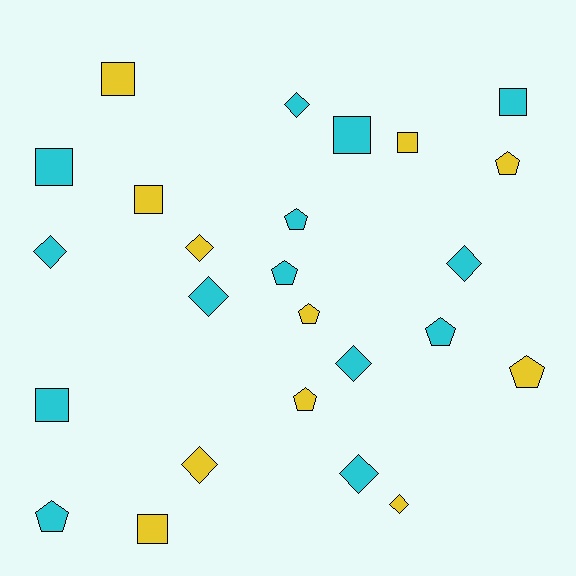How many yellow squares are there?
There are 4 yellow squares.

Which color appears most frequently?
Cyan, with 14 objects.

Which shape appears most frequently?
Diamond, with 9 objects.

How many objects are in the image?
There are 25 objects.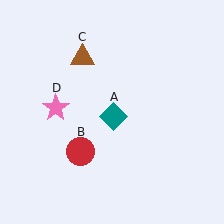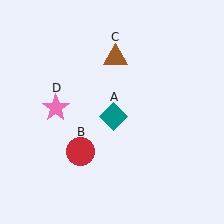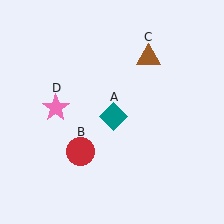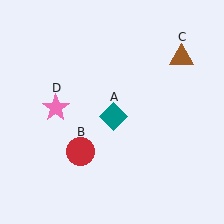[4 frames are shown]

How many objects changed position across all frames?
1 object changed position: brown triangle (object C).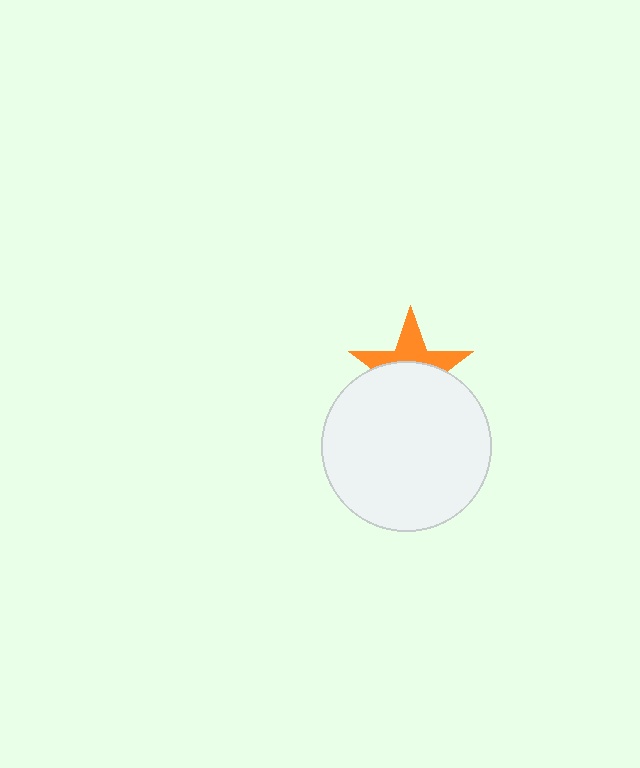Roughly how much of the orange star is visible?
A small part of it is visible (roughly 42%).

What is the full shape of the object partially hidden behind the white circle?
The partially hidden object is an orange star.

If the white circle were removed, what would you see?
You would see the complete orange star.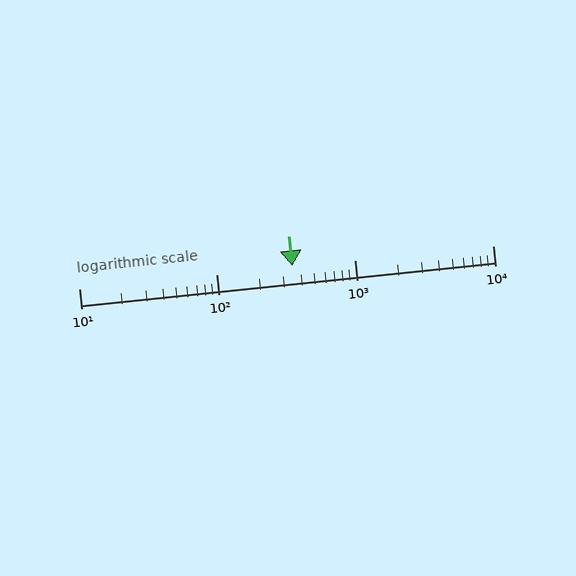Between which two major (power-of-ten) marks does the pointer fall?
The pointer is between 100 and 1000.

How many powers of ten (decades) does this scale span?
The scale spans 3 decades, from 10 to 10000.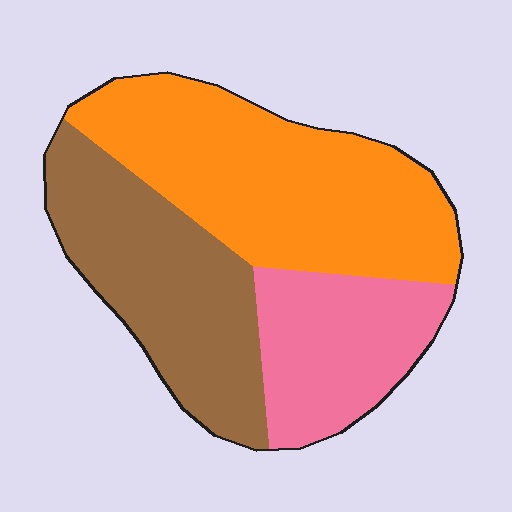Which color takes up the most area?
Orange, at roughly 45%.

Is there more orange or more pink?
Orange.